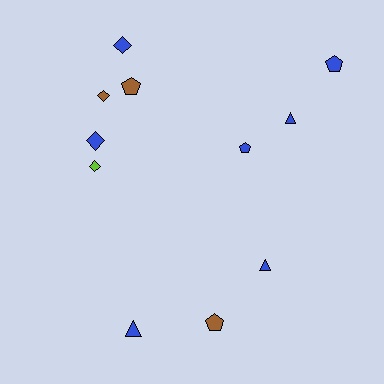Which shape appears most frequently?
Pentagon, with 4 objects.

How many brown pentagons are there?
There are 2 brown pentagons.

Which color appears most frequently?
Blue, with 7 objects.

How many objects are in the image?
There are 11 objects.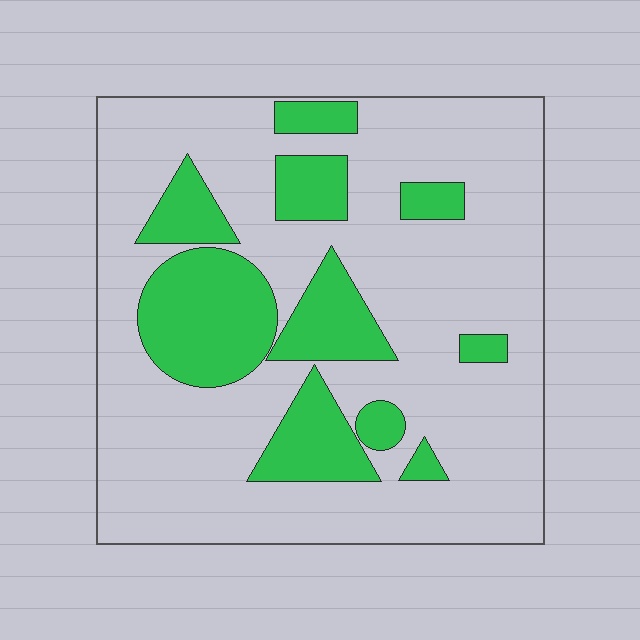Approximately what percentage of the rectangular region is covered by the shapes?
Approximately 25%.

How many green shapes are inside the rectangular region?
10.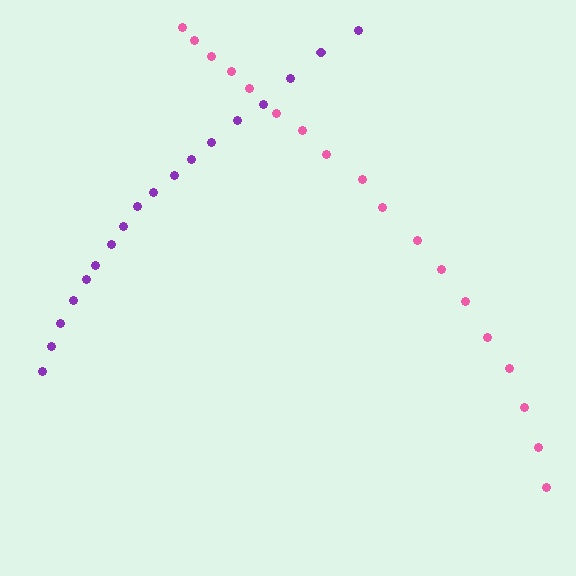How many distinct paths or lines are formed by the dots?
There are 2 distinct paths.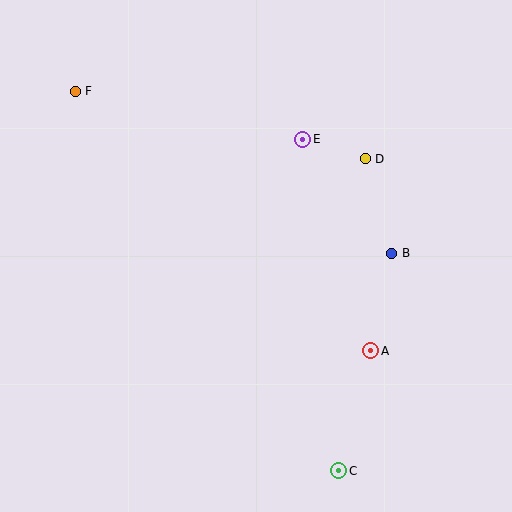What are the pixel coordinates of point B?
Point B is at (392, 253).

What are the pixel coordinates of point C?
Point C is at (339, 471).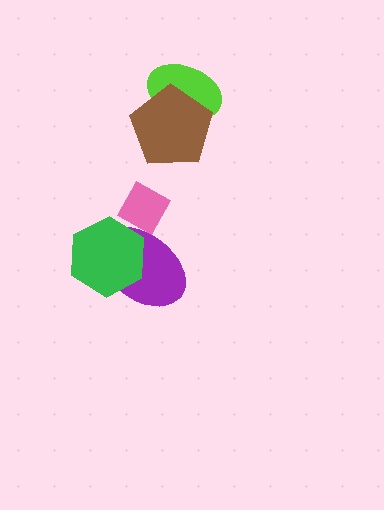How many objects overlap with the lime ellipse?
1 object overlaps with the lime ellipse.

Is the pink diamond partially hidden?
Yes, it is partially covered by another shape.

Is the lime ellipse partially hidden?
Yes, it is partially covered by another shape.